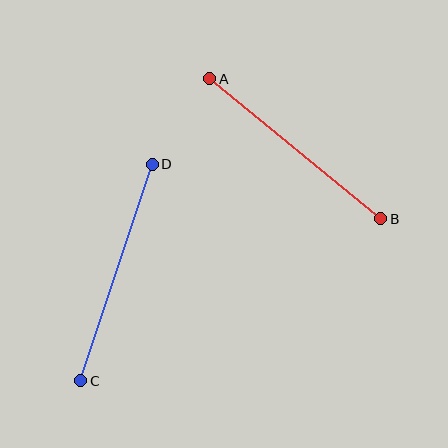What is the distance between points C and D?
The distance is approximately 228 pixels.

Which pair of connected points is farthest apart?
Points C and D are farthest apart.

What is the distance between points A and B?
The distance is approximately 221 pixels.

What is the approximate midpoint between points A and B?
The midpoint is at approximately (295, 149) pixels.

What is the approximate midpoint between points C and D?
The midpoint is at approximately (116, 272) pixels.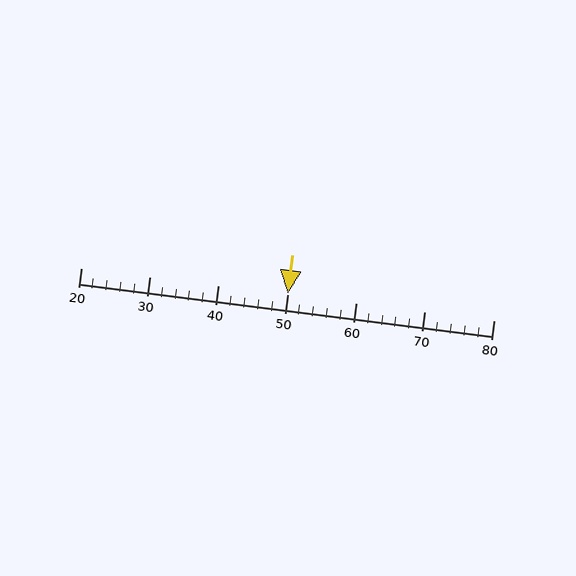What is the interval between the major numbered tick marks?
The major tick marks are spaced 10 units apart.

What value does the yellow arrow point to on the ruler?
The yellow arrow points to approximately 50.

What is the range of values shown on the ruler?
The ruler shows values from 20 to 80.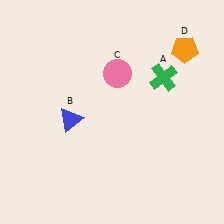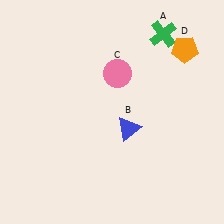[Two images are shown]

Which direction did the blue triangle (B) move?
The blue triangle (B) moved right.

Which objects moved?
The objects that moved are: the green cross (A), the blue triangle (B).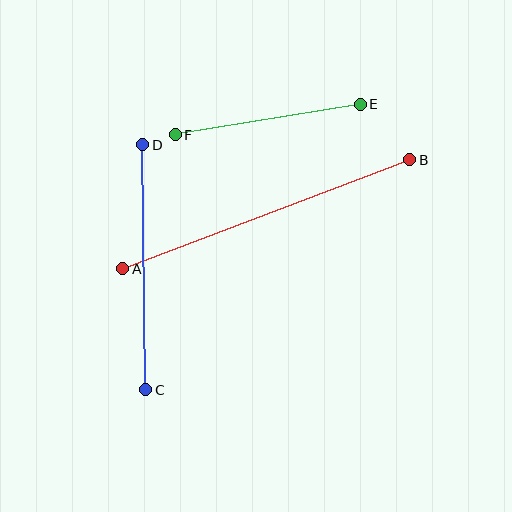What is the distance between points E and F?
The distance is approximately 187 pixels.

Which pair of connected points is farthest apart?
Points A and B are farthest apart.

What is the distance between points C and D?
The distance is approximately 245 pixels.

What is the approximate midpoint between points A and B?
The midpoint is at approximately (266, 214) pixels.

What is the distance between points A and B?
The distance is approximately 307 pixels.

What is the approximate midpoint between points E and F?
The midpoint is at approximately (268, 120) pixels.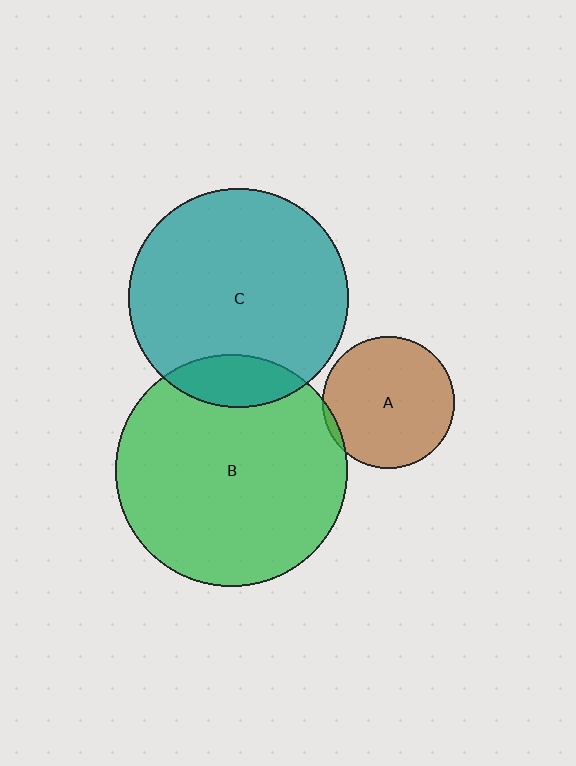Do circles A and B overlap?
Yes.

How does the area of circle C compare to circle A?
Approximately 2.7 times.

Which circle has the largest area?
Circle B (green).